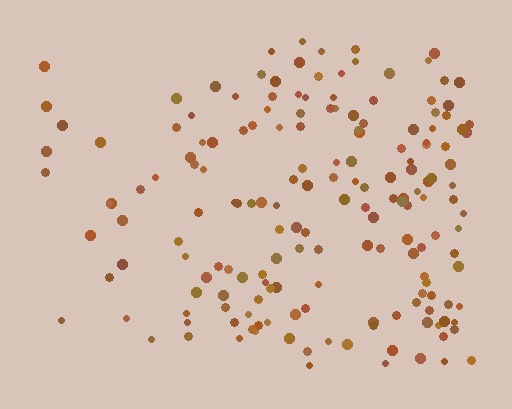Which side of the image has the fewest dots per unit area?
The left.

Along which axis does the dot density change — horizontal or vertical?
Horizontal.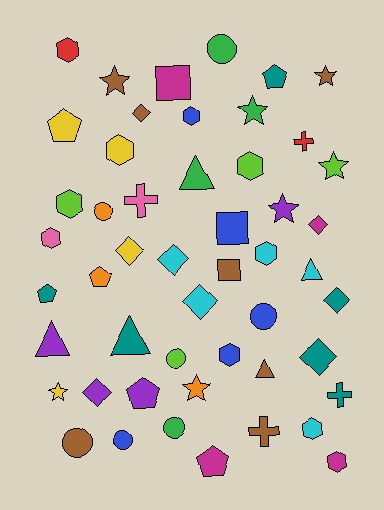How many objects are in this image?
There are 50 objects.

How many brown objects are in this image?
There are 7 brown objects.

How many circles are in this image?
There are 7 circles.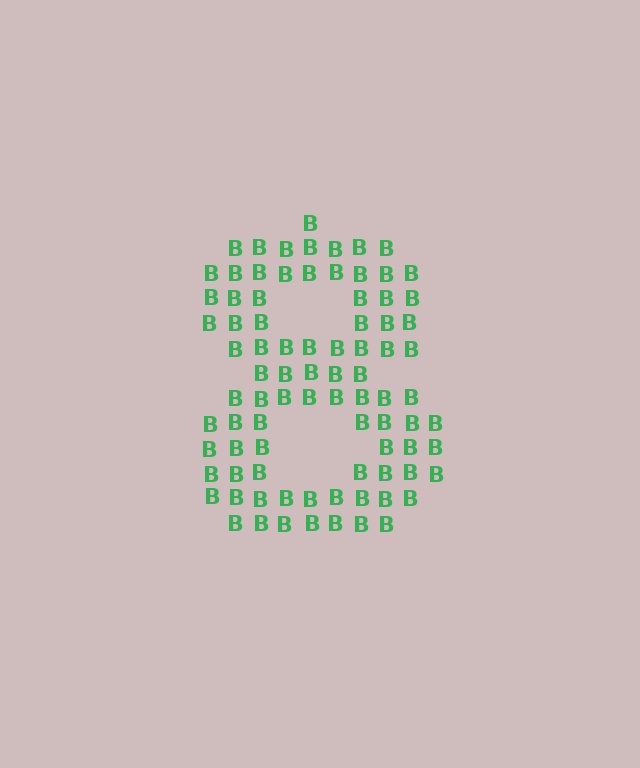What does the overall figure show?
The overall figure shows the digit 8.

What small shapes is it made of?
It is made of small letter B's.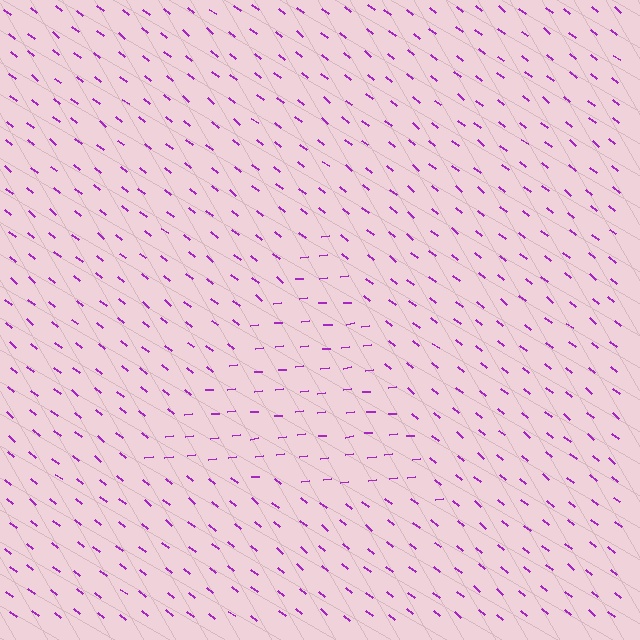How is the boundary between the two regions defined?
The boundary is defined purely by a change in line orientation (approximately 45 degrees difference). All lines are the same color and thickness.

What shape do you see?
I see a triangle.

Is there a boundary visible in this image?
Yes, there is a texture boundary formed by a change in line orientation.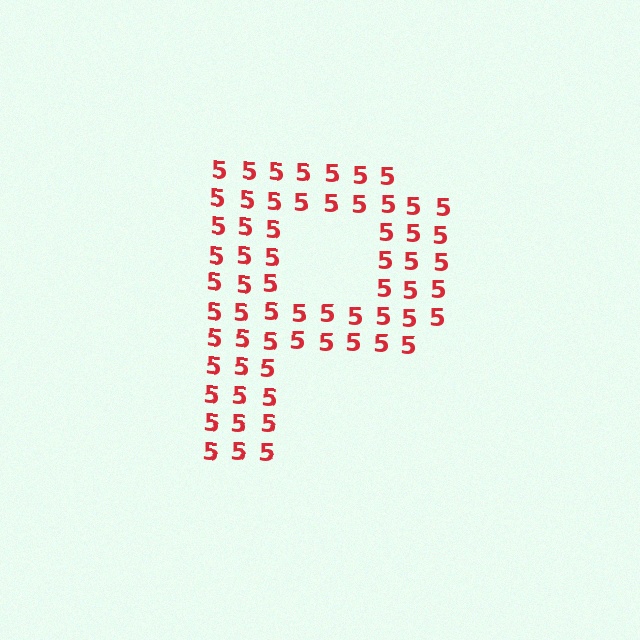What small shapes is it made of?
It is made of small digit 5's.